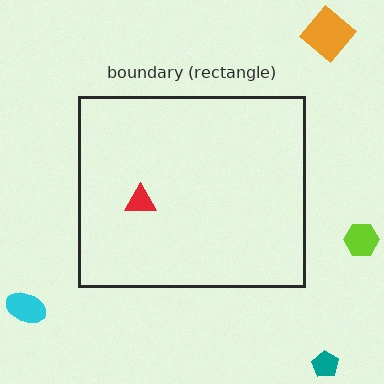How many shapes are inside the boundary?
1 inside, 4 outside.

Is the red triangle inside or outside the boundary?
Inside.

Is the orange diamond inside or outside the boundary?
Outside.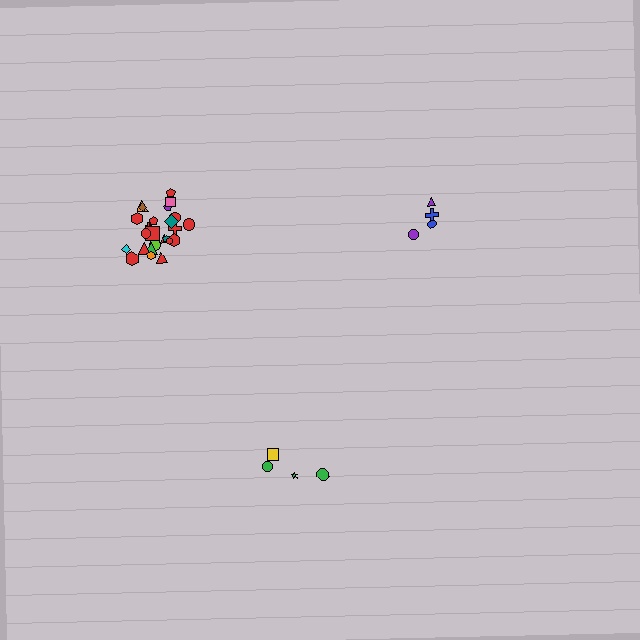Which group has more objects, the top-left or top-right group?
The top-left group.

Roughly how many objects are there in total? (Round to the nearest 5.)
Roughly 35 objects in total.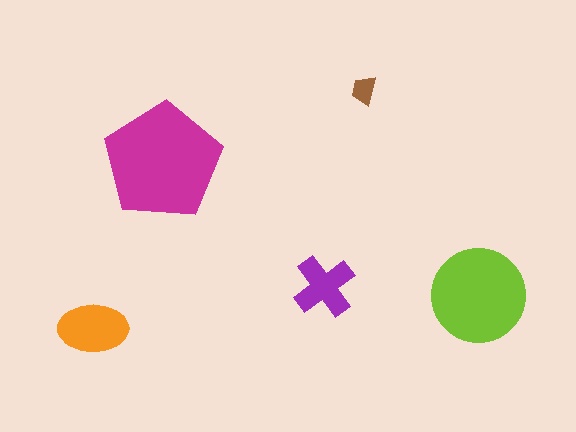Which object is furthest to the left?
The orange ellipse is leftmost.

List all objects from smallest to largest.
The brown trapezoid, the purple cross, the orange ellipse, the lime circle, the magenta pentagon.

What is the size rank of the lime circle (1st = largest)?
2nd.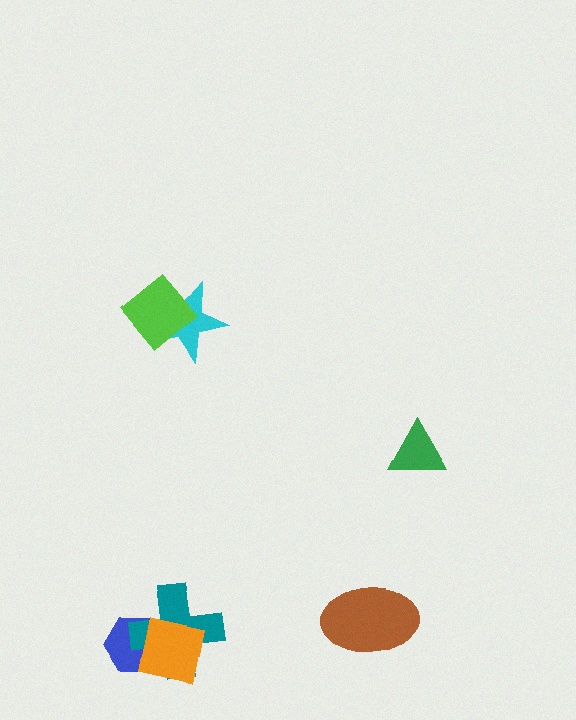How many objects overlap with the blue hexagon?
2 objects overlap with the blue hexagon.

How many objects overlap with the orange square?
2 objects overlap with the orange square.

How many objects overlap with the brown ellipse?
0 objects overlap with the brown ellipse.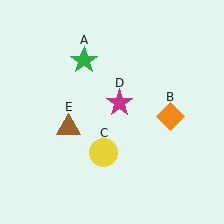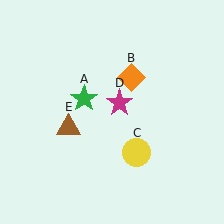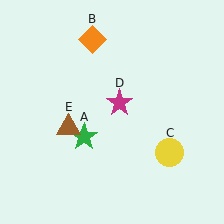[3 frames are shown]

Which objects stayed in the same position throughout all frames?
Magenta star (object D) and brown triangle (object E) remained stationary.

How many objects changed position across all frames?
3 objects changed position: green star (object A), orange diamond (object B), yellow circle (object C).